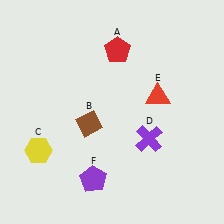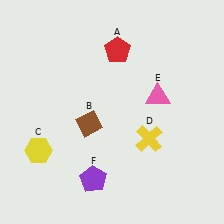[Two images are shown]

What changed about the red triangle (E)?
In Image 1, E is red. In Image 2, it changed to pink.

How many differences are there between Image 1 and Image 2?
There are 2 differences between the two images.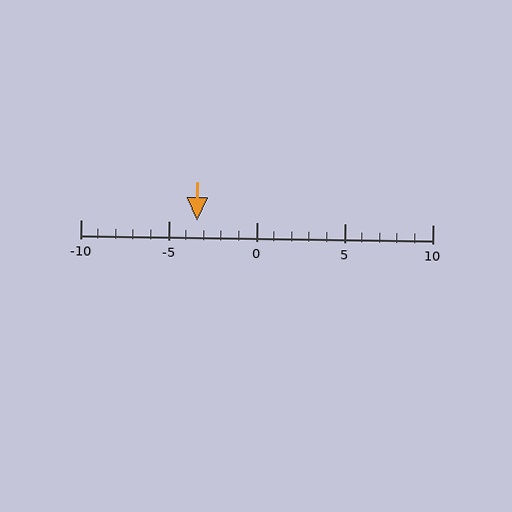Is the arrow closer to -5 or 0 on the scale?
The arrow is closer to -5.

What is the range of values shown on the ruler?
The ruler shows values from -10 to 10.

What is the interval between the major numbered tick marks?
The major tick marks are spaced 5 units apart.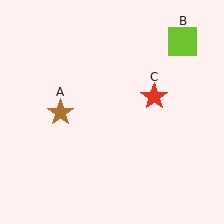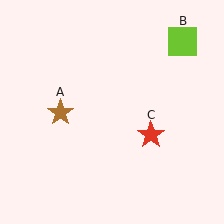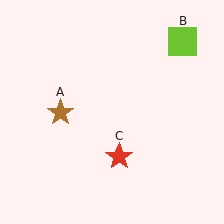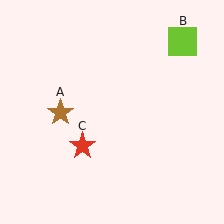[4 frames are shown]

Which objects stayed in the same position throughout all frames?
Brown star (object A) and lime square (object B) remained stationary.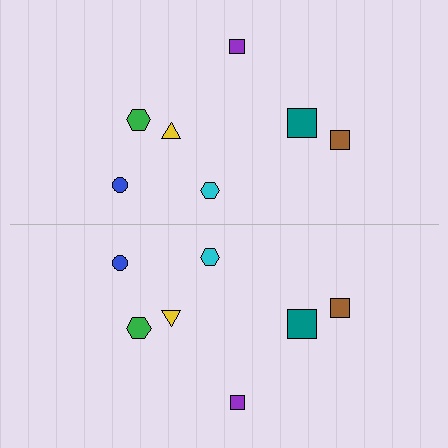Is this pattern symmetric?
Yes, this pattern has bilateral (reflection) symmetry.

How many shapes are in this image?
There are 14 shapes in this image.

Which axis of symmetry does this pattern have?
The pattern has a horizontal axis of symmetry running through the center of the image.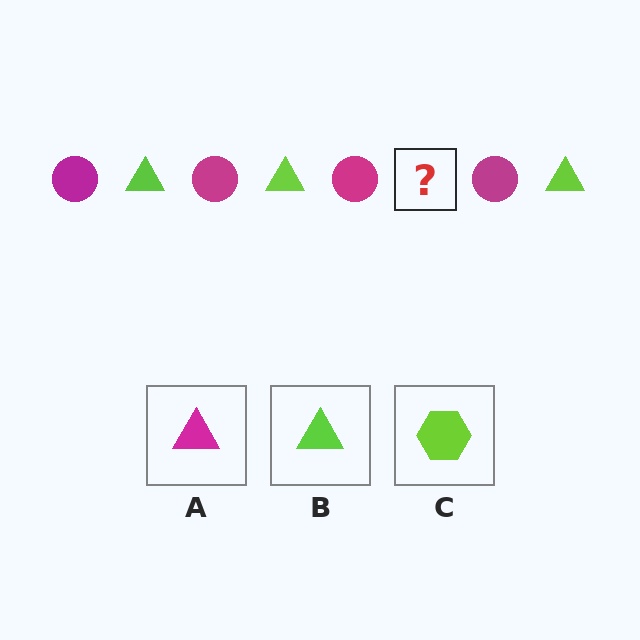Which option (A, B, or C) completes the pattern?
B.